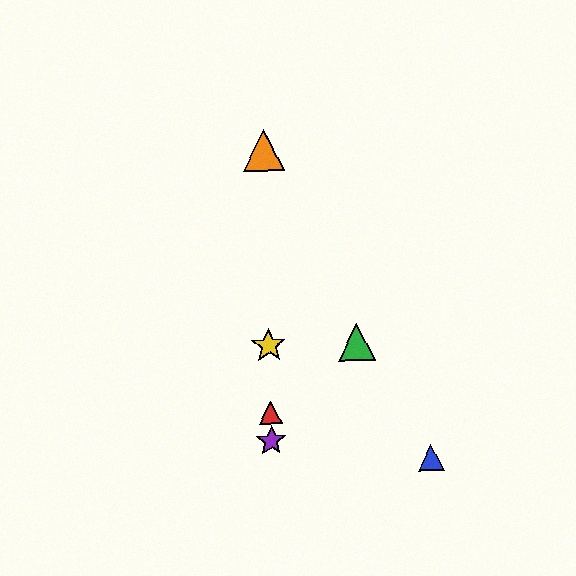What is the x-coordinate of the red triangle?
The red triangle is at x≈270.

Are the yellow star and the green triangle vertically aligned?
No, the yellow star is at x≈269 and the green triangle is at x≈357.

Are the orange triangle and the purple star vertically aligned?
Yes, both are at x≈263.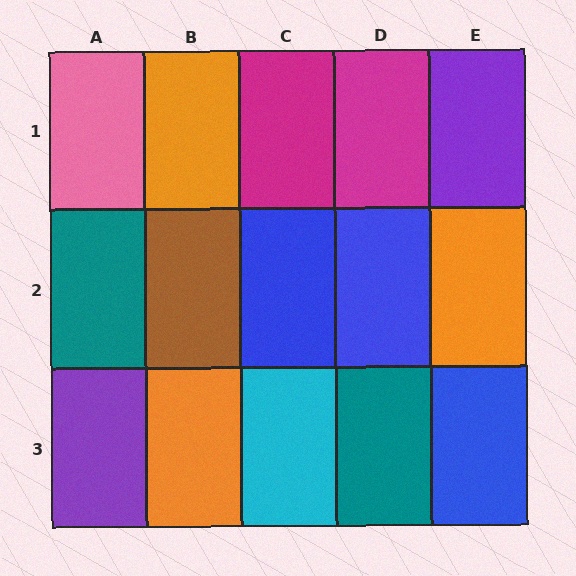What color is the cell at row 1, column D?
Magenta.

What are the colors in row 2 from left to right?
Teal, brown, blue, blue, orange.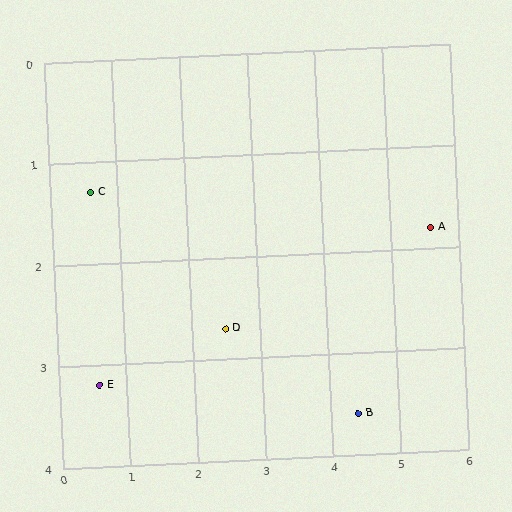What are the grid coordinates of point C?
Point C is at approximately (0.6, 1.3).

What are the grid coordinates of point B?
Point B is at approximately (4.4, 3.6).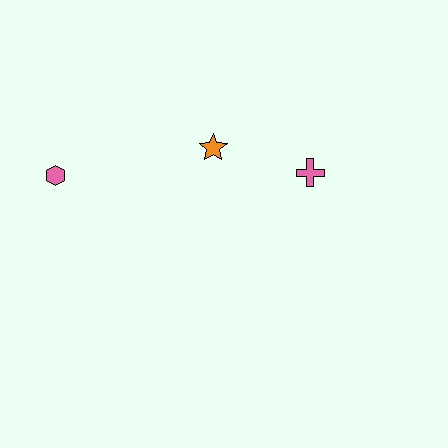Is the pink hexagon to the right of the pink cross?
No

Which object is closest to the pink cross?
The orange star is closest to the pink cross.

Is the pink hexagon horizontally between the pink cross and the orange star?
No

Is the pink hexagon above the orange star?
No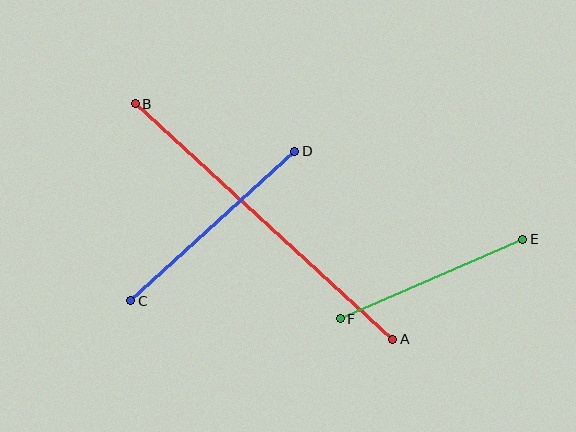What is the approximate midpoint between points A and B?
The midpoint is at approximately (264, 221) pixels.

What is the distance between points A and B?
The distance is approximately 349 pixels.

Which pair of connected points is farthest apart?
Points A and B are farthest apart.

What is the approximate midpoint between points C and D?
The midpoint is at approximately (213, 226) pixels.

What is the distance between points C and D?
The distance is approximately 222 pixels.